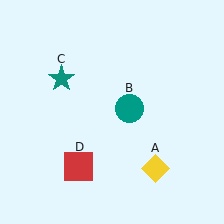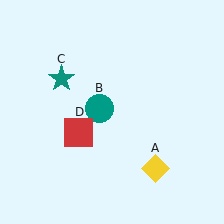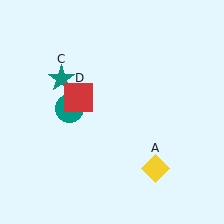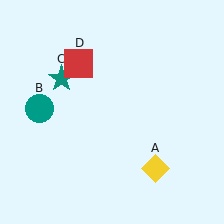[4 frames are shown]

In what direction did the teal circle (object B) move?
The teal circle (object B) moved left.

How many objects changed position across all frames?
2 objects changed position: teal circle (object B), red square (object D).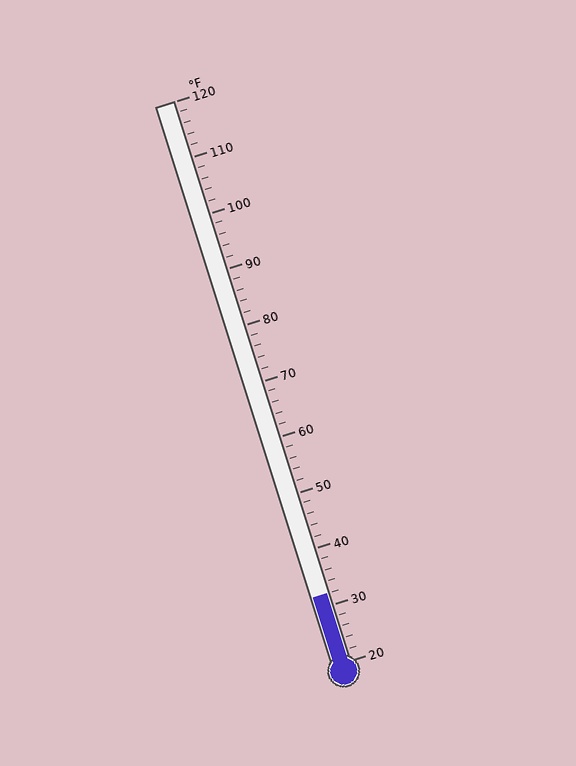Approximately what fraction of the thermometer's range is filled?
The thermometer is filled to approximately 10% of its range.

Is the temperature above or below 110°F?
The temperature is below 110°F.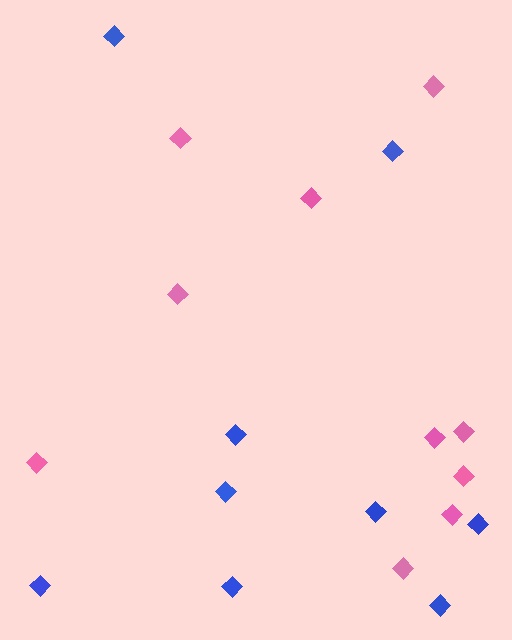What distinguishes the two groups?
There are 2 groups: one group of pink diamonds (10) and one group of blue diamonds (9).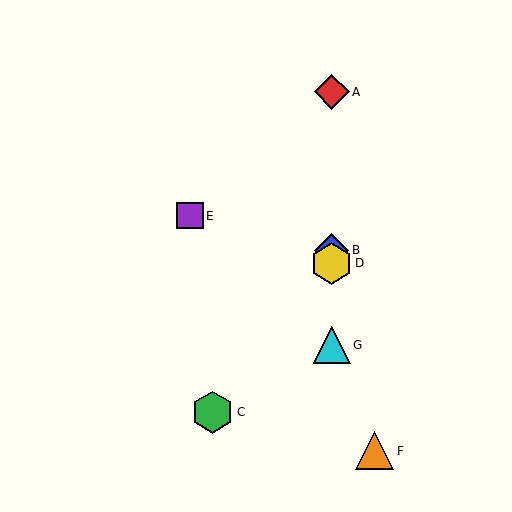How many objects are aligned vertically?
4 objects (A, B, D, G) are aligned vertically.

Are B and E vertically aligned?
No, B is at x≈332 and E is at x≈190.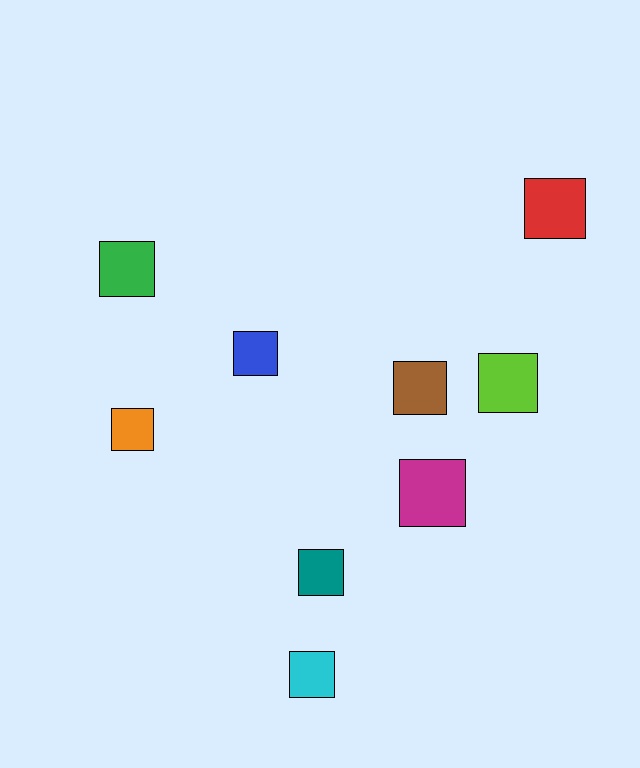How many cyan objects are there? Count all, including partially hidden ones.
There is 1 cyan object.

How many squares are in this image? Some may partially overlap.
There are 9 squares.